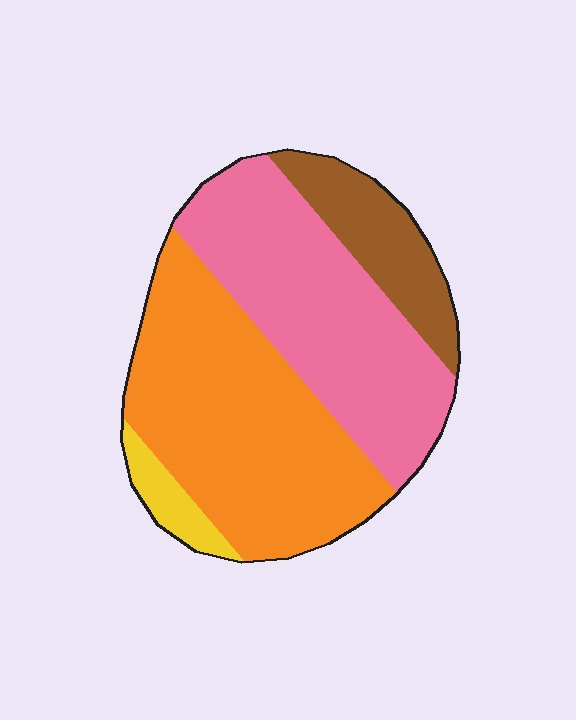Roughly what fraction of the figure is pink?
Pink takes up about three eighths (3/8) of the figure.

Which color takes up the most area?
Orange, at roughly 45%.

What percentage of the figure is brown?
Brown covers roughly 15% of the figure.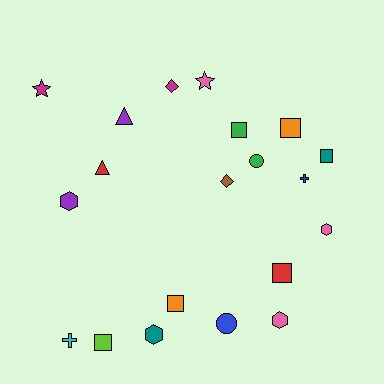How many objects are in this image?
There are 20 objects.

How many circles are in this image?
There are 2 circles.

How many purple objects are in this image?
There are 2 purple objects.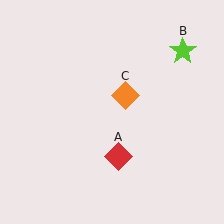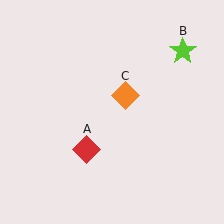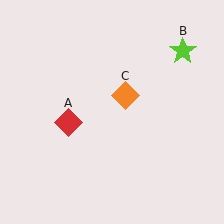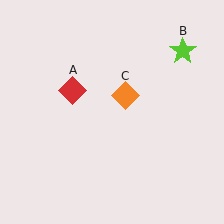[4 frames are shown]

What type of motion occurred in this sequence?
The red diamond (object A) rotated clockwise around the center of the scene.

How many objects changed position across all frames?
1 object changed position: red diamond (object A).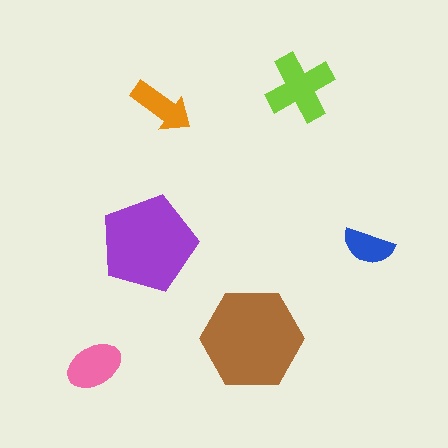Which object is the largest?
The brown hexagon.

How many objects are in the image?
There are 6 objects in the image.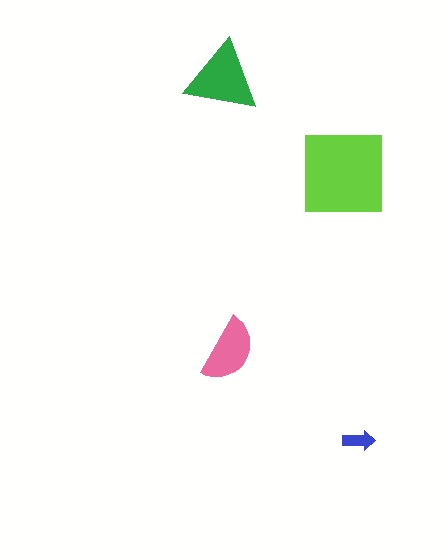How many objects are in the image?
There are 4 objects in the image.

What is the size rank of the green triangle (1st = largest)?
2nd.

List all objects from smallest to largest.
The blue arrow, the pink semicircle, the green triangle, the lime square.